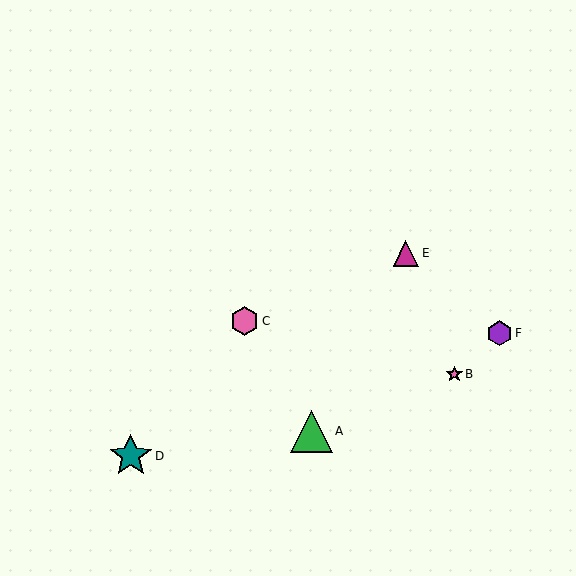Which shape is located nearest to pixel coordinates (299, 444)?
The green triangle (labeled A) at (311, 431) is nearest to that location.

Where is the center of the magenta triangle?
The center of the magenta triangle is at (406, 253).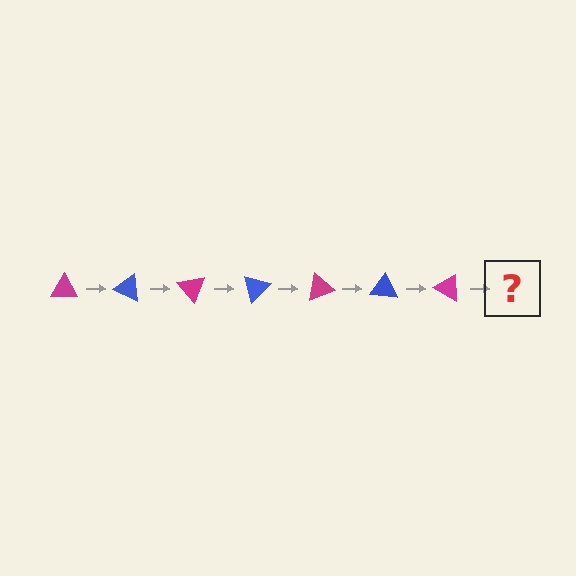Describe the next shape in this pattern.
It should be a blue triangle, rotated 175 degrees from the start.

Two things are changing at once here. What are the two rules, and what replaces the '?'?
The two rules are that it rotates 25 degrees each step and the color cycles through magenta and blue. The '?' should be a blue triangle, rotated 175 degrees from the start.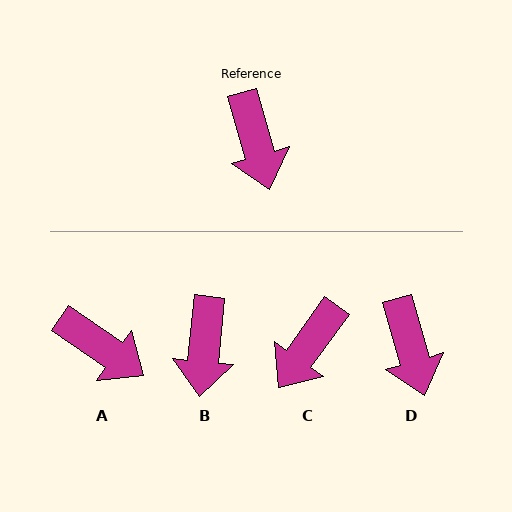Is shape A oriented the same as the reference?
No, it is off by about 40 degrees.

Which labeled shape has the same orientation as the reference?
D.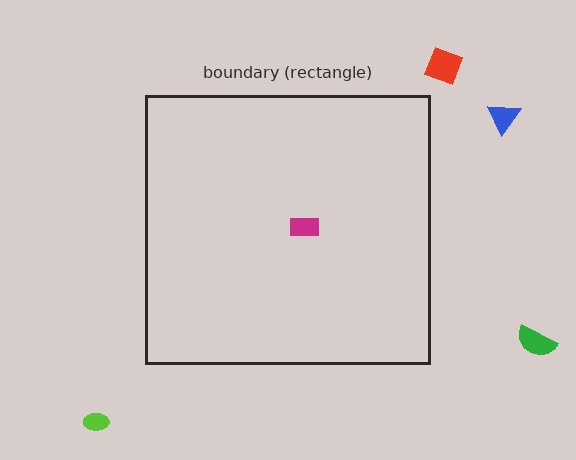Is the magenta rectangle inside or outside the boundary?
Inside.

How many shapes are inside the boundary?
1 inside, 4 outside.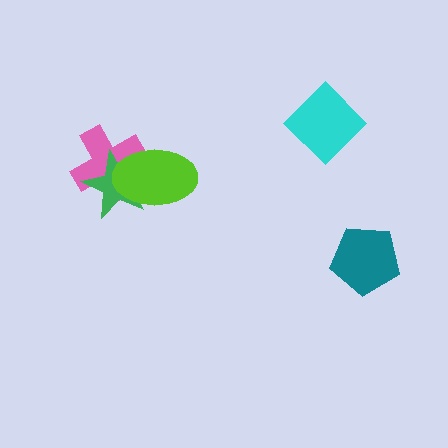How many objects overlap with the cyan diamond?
0 objects overlap with the cyan diamond.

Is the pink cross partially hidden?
Yes, it is partially covered by another shape.